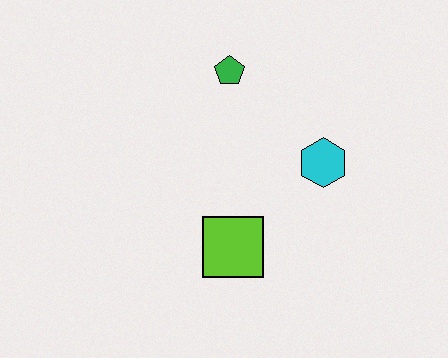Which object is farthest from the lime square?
The green pentagon is farthest from the lime square.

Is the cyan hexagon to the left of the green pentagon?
No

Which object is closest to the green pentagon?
The cyan hexagon is closest to the green pentagon.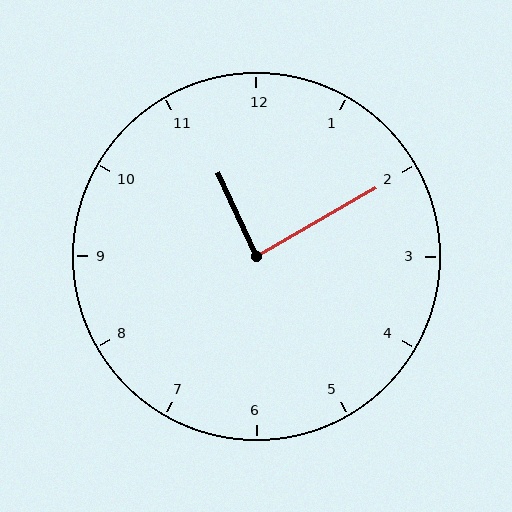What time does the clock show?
11:10.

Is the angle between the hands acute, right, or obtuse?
It is right.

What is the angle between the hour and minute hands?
Approximately 85 degrees.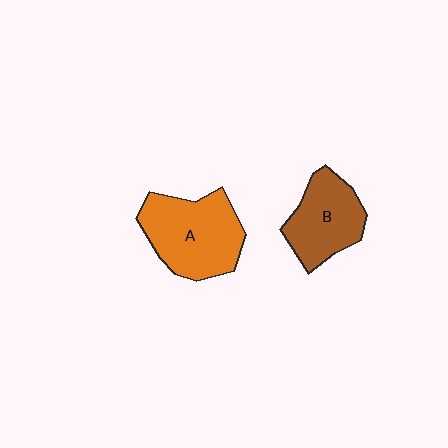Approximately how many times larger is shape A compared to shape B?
Approximately 1.3 times.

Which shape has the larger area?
Shape A (orange).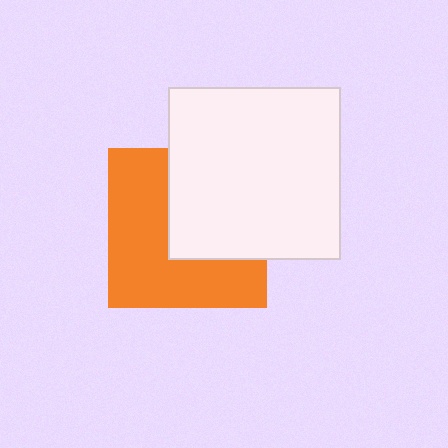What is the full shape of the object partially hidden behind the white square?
The partially hidden object is an orange square.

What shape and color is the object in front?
The object in front is a white square.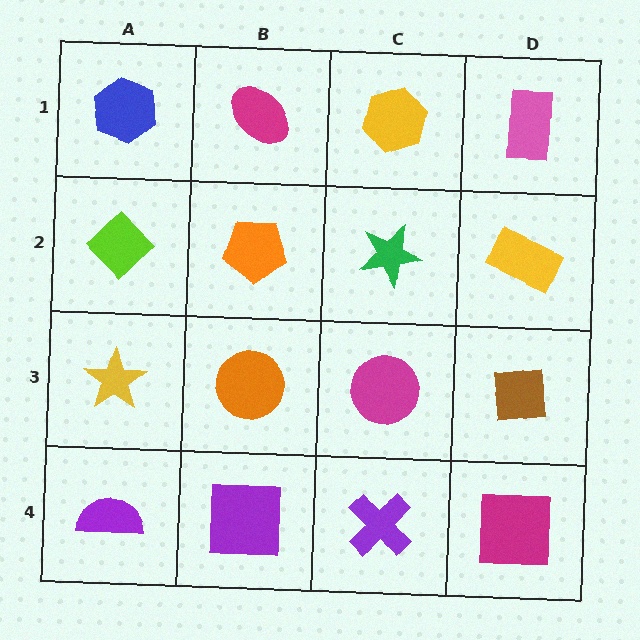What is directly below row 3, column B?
A purple square.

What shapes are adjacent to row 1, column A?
A lime diamond (row 2, column A), a magenta ellipse (row 1, column B).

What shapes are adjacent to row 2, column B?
A magenta ellipse (row 1, column B), an orange circle (row 3, column B), a lime diamond (row 2, column A), a green star (row 2, column C).